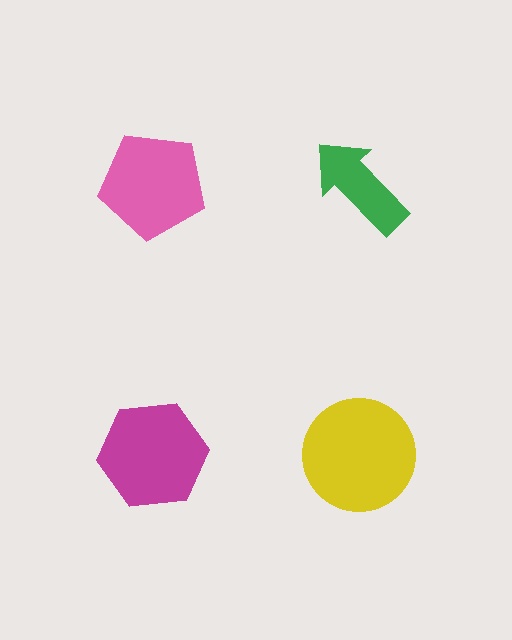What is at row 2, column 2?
A yellow circle.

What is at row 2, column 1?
A magenta hexagon.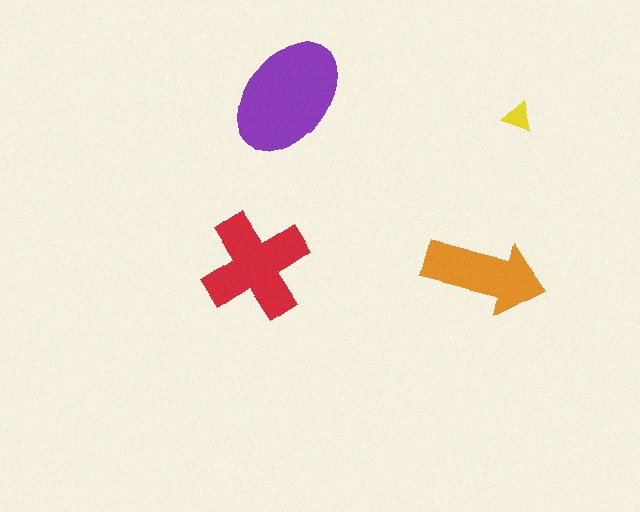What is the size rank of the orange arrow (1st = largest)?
3rd.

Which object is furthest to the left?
The red cross is leftmost.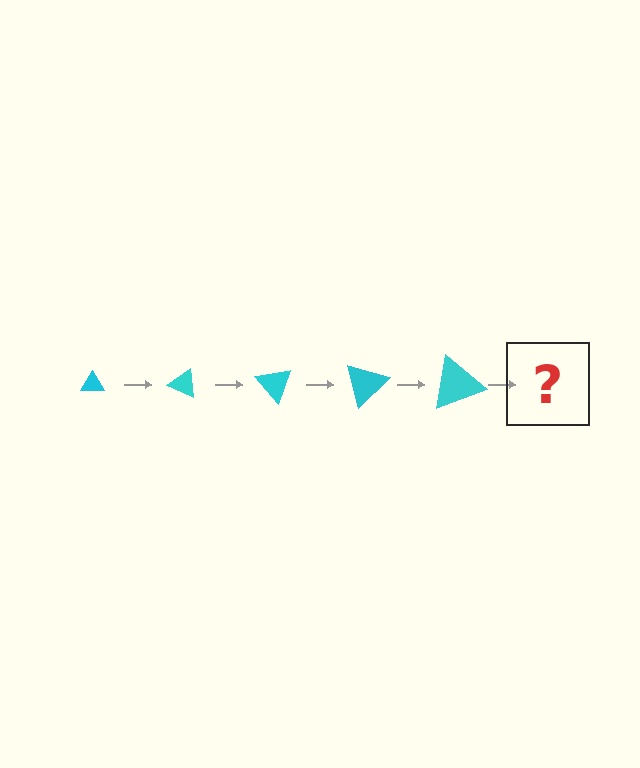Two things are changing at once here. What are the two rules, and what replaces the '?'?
The two rules are that the triangle grows larger each step and it rotates 25 degrees each step. The '?' should be a triangle, larger than the previous one and rotated 125 degrees from the start.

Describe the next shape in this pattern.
It should be a triangle, larger than the previous one and rotated 125 degrees from the start.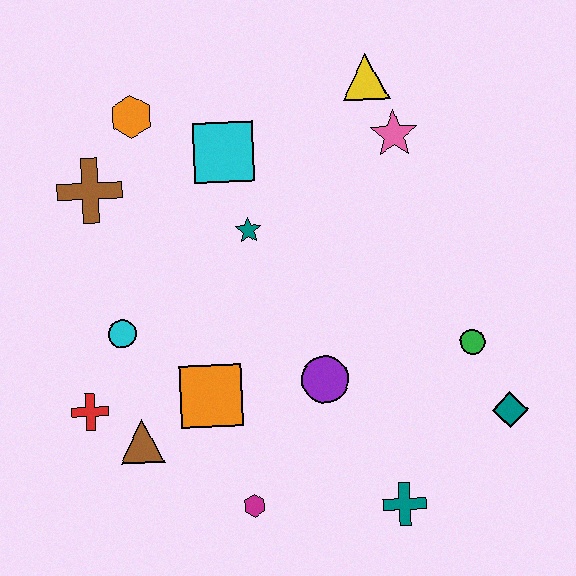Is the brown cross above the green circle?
Yes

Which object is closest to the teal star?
The cyan square is closest to the teal star.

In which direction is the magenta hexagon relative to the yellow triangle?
The magenta hexagon is below the yellow triangle.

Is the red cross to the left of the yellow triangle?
Yes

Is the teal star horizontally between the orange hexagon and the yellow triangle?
Yes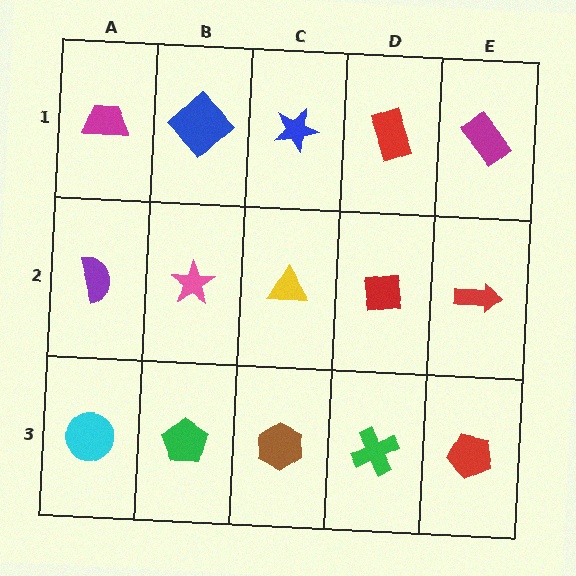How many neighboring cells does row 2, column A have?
3.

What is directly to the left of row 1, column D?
A blue star.